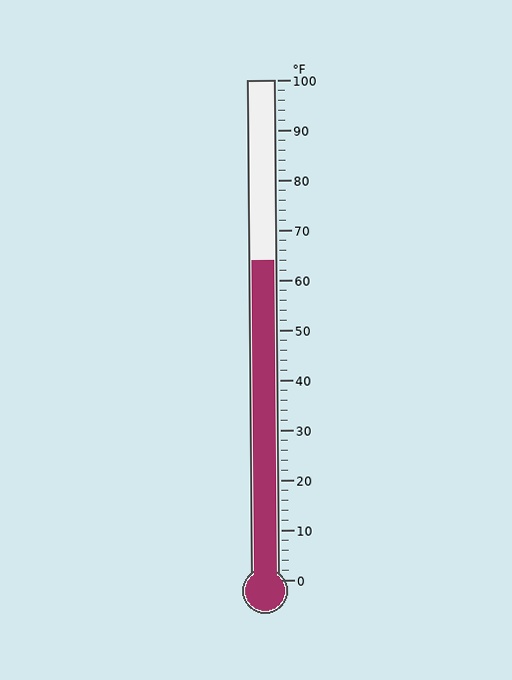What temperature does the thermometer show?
The thermometer shows approximately 64°F.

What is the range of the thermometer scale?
The thermometer scale ranges from 0°F to 100°F.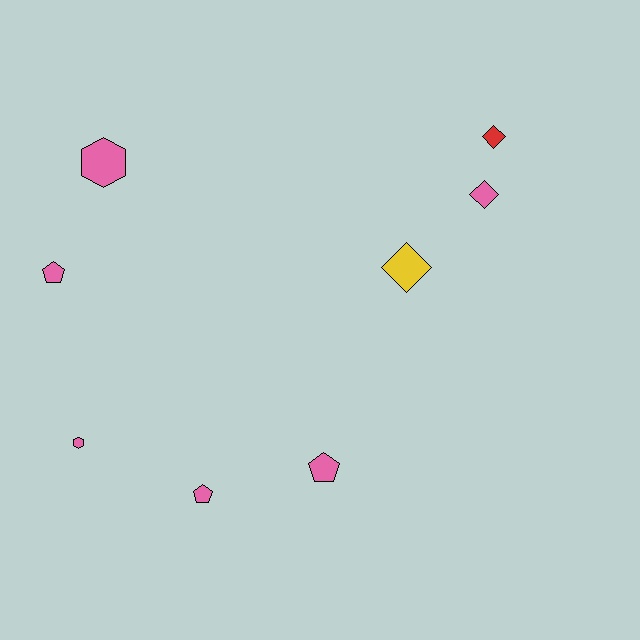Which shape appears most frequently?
Pentagon, with 3 objects.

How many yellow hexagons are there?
There are no yellow hexagons.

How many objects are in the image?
There are 8 objects.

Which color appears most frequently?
Pink, with 6 objects.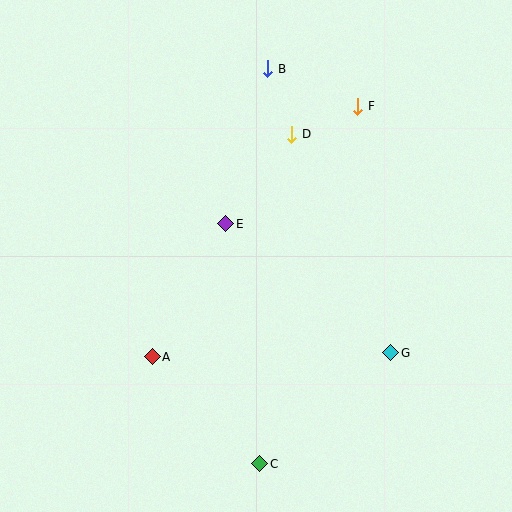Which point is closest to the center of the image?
Point E at (226, 224) is closest to the center.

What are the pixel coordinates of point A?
Point A is at (152, 357).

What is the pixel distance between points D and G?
The distance between D and G is 240 pixels.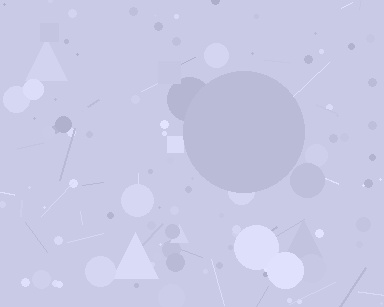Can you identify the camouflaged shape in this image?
The camouflaged shape is a circle.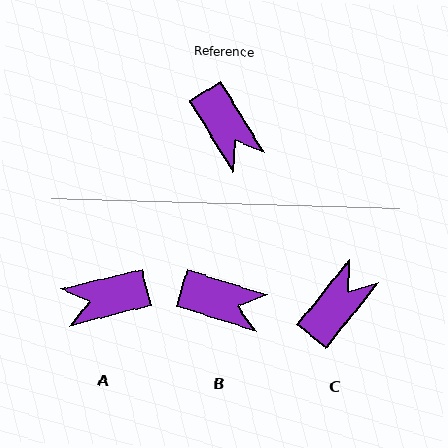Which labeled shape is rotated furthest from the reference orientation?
C, about 109 degrees away.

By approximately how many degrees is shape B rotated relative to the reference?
Approximately 41 degrees counter-clockwise.